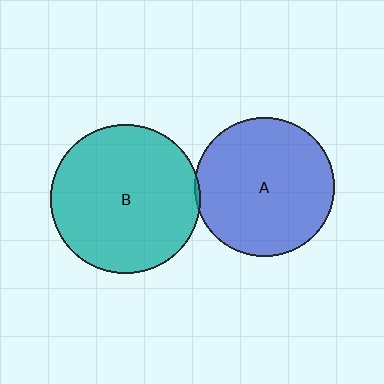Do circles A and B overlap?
Yes.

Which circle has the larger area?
Circle B (teal).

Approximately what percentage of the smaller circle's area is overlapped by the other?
Approximately 5%.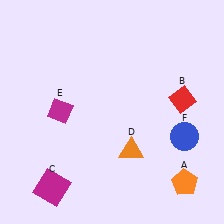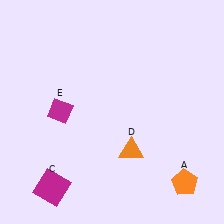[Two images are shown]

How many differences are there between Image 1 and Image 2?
There are 2 differences between the two images.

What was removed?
The red diamond (B), the blue circle (F) were removed in Image 2.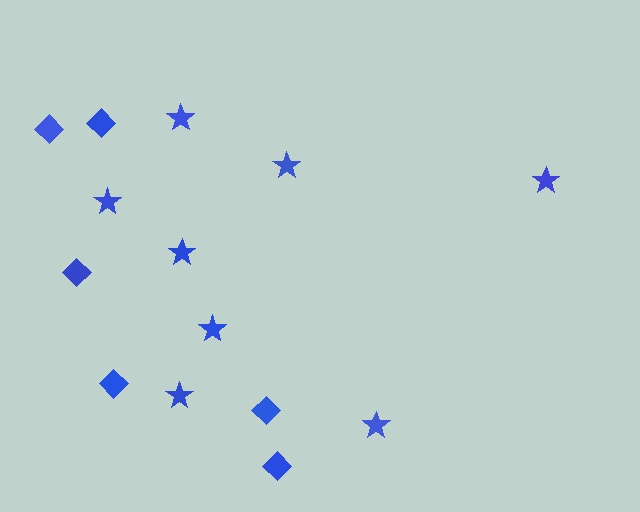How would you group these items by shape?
There are 2 groups: one group of diamonds (6) and one group of stars (8).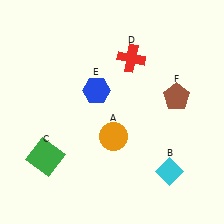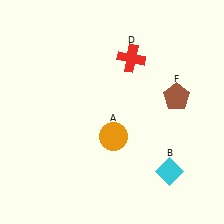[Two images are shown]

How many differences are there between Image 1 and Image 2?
There are 2 differences between the two images.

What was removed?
The green square (C), the blue hexagon (E) were removed in Image 2.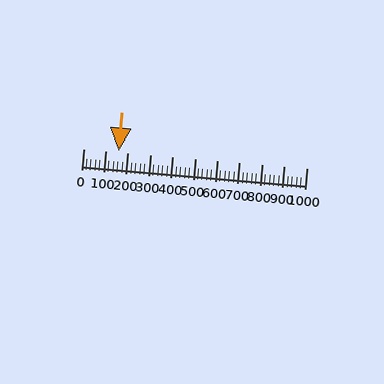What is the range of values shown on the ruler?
The ruler shows values from 0 to 1000.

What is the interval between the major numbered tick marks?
The major tick marks are spaced 100 units apart.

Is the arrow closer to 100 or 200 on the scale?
The arrow is closer to 200.